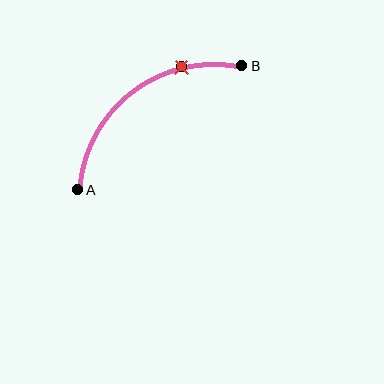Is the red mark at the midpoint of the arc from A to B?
No. The red mark lies on the arc but is closer to endpoint B. The arc midpoint would be at the point on the curve equidistant along the arc from both A and B.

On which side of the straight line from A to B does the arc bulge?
The arc bulges above and to the left of the straight line connecting A and B.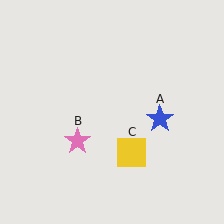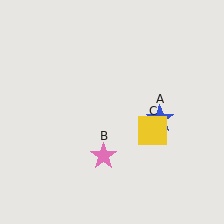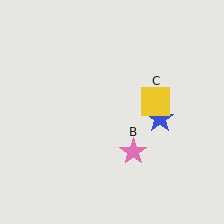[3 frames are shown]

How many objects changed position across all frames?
2 objects changed position: pink star (object B), yellow square (object C).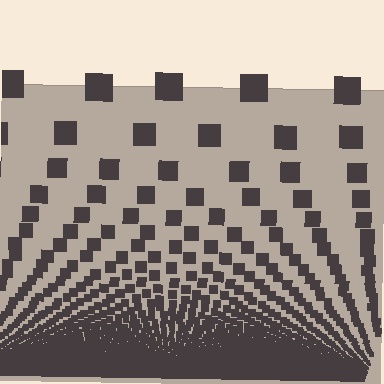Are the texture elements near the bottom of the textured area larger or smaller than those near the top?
Smaller. The gradient is inverted — elements near the bottom are smaller and denser.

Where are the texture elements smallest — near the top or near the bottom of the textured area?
Near the bottom.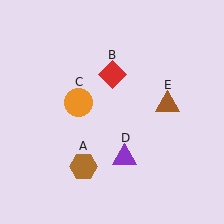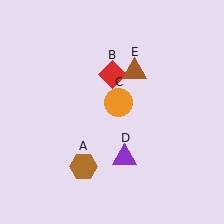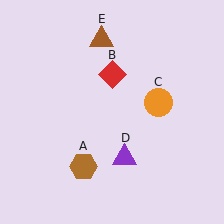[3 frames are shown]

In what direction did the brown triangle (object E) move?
The brown triangle (object E) moved up and to the left.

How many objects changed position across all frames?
2 objects changed position: orange circle (object C), brown triangle (object E).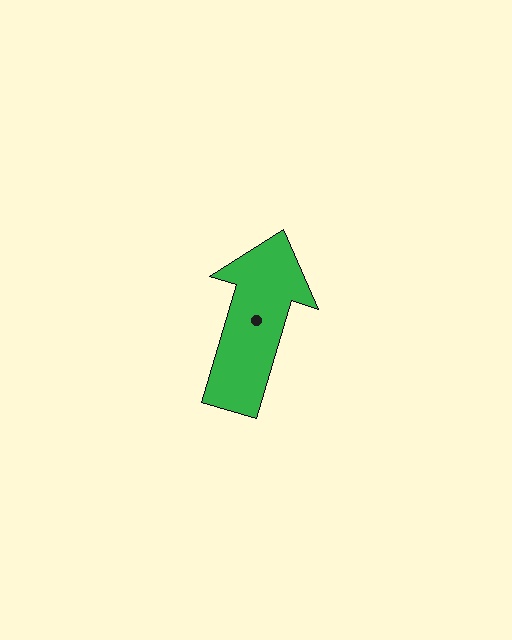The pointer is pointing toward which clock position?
Roughly 1 o'clock.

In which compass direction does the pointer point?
North.